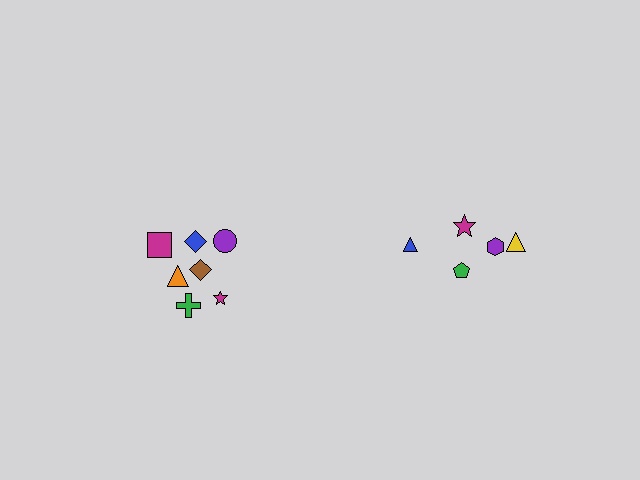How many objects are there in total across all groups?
There are 12 objects.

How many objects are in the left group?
There are 7 objects.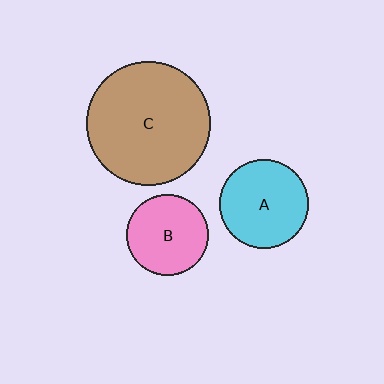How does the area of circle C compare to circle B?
Approximately 2.3 times.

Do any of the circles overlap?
No, none of the circles overlap.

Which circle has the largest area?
Circle C (brown).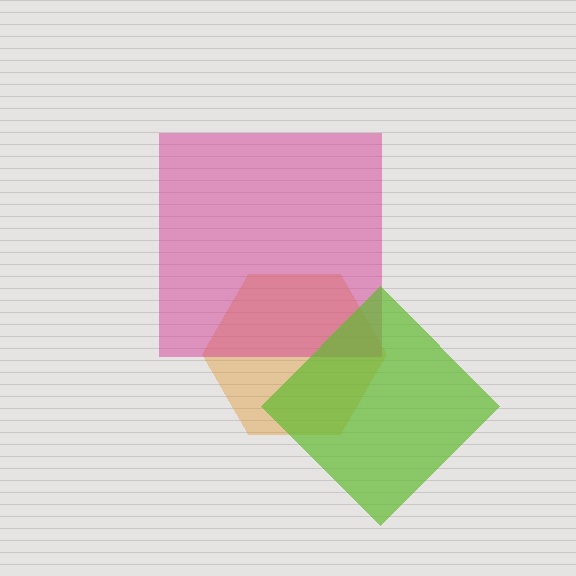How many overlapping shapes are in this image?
There are 3 overlapping shapes in the image.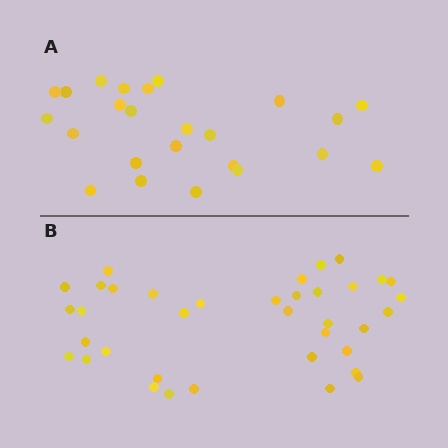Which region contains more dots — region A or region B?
Region B (the bottom region) has more dots.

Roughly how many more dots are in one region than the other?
Region B has approximately 15 more dots than region A.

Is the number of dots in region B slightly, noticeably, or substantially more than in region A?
Region B has substantially more. The ratio is roughly 1.5 to 1.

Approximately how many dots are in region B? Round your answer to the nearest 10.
About 40 dots. (The exact count is 37, which rounds to 40.)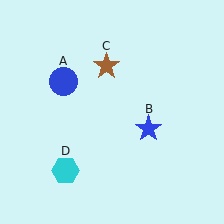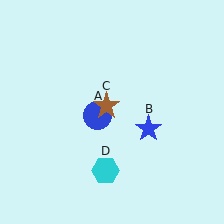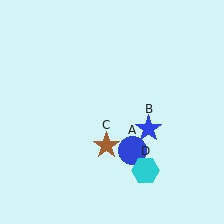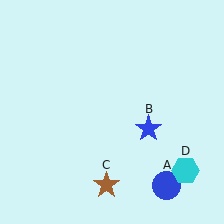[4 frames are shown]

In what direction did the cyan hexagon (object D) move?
The cyan hexagon (object D) moved right.